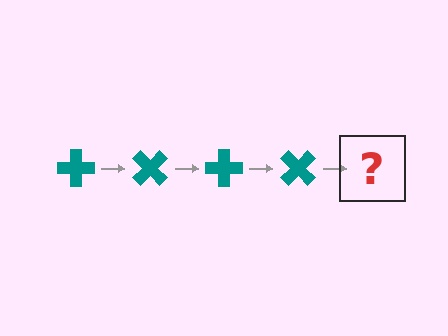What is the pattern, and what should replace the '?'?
The pattern is that the cross rotates 45 degrees each step. The '?' should be a teal cross rotated 180 degrees.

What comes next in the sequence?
The next element should be a teal cross rotated 180 degrees.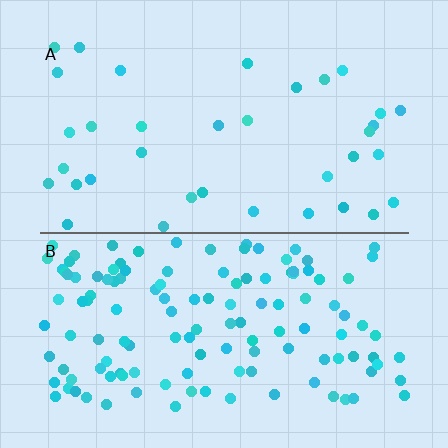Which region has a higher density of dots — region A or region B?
B (the bottom).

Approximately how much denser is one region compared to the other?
Approximately 3.6× — region B over region A.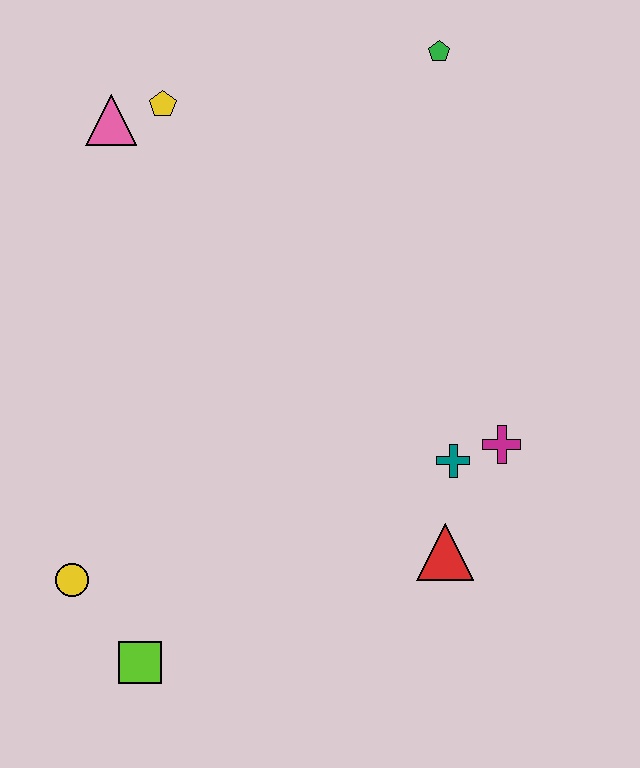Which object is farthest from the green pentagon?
The lime square is farthest from the green pentagon.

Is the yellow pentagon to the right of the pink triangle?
Yes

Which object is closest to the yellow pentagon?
The pink triangle is closest to the yellow pentagon.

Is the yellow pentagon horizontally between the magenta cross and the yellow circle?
Yes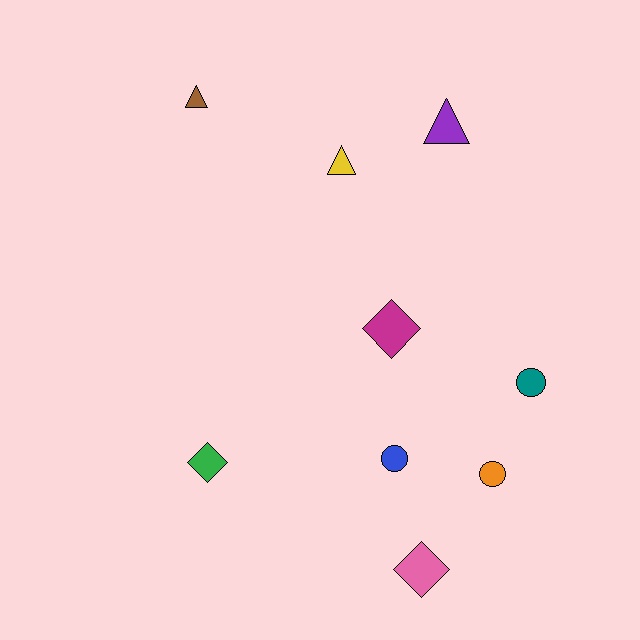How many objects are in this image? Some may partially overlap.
There are 9 objects.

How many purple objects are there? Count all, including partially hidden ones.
There is 1 purple object.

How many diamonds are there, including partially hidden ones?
There are 3 diamonds.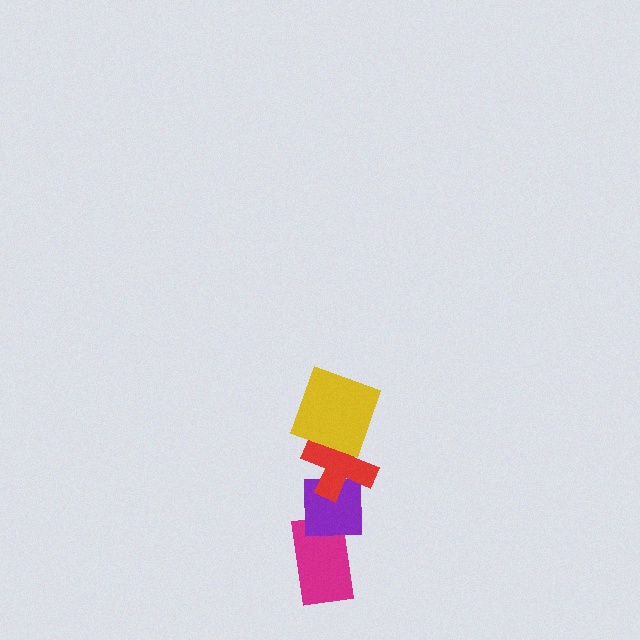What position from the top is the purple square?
The purple square is 3rd from the top.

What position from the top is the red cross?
The red cross is 2nd from the top.